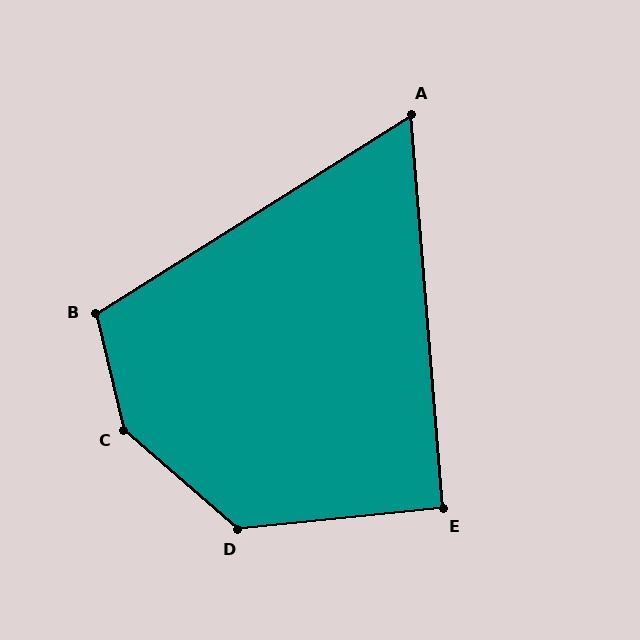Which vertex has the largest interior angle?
C, at approximately 145 degrees.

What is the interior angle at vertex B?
Approximately 108 degrees (obtuse).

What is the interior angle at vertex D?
Approximately 133 degrees (obtuse).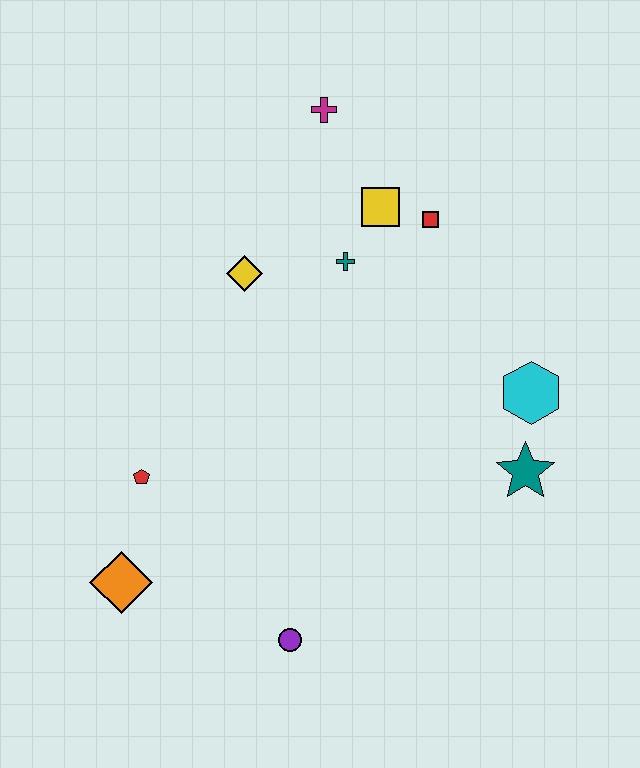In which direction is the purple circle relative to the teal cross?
The purple circle is below the teal cross.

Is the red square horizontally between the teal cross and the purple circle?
No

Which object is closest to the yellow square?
The red square is closest to the yellow square.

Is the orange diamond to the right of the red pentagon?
No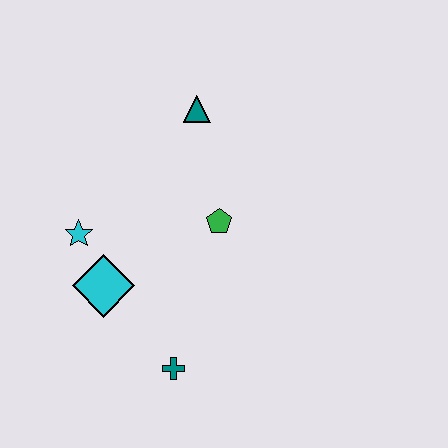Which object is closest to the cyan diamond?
The cyan star is closest to the cyan diamond.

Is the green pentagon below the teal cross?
No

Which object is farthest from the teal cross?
The teal triangle is farthest from the teal cross.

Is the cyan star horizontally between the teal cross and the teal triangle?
No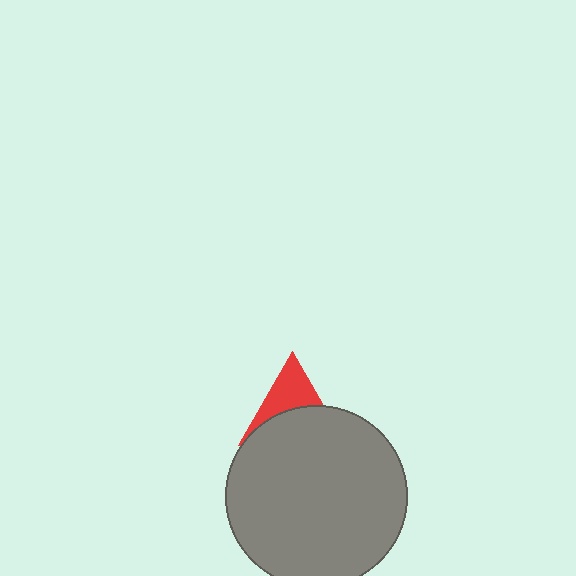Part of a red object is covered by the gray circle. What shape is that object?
It is a triangle.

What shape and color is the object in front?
The object in front is a gray circle.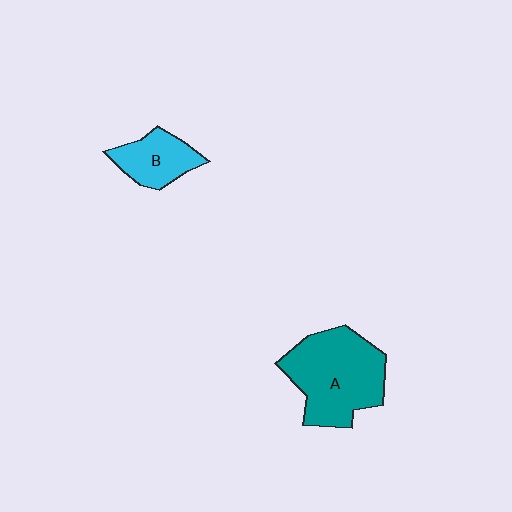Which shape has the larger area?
Shape A (teal).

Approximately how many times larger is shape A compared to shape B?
Approximately 2.1 times.